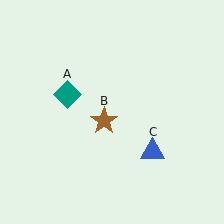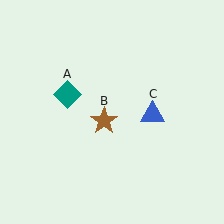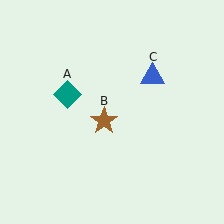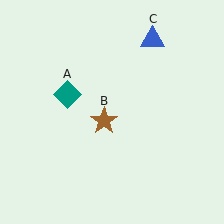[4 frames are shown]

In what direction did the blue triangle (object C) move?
The blue triangle (object C) moved up.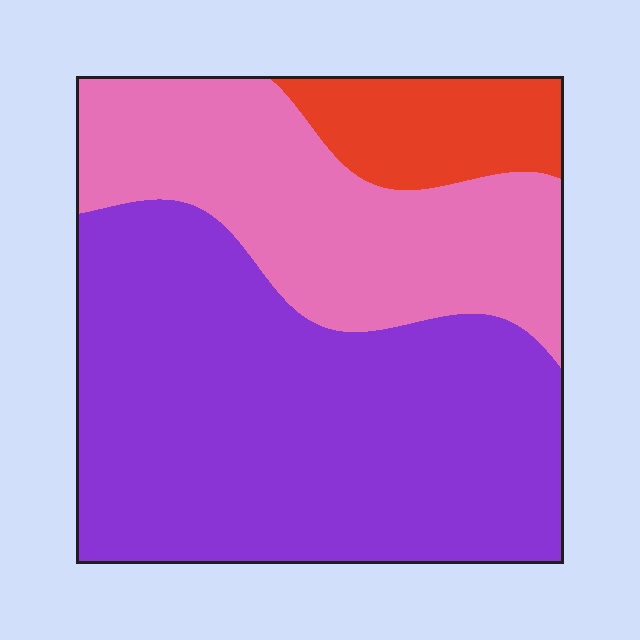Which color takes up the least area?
Red, at roughly 10%.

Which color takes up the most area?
Purple, at roughly 60%.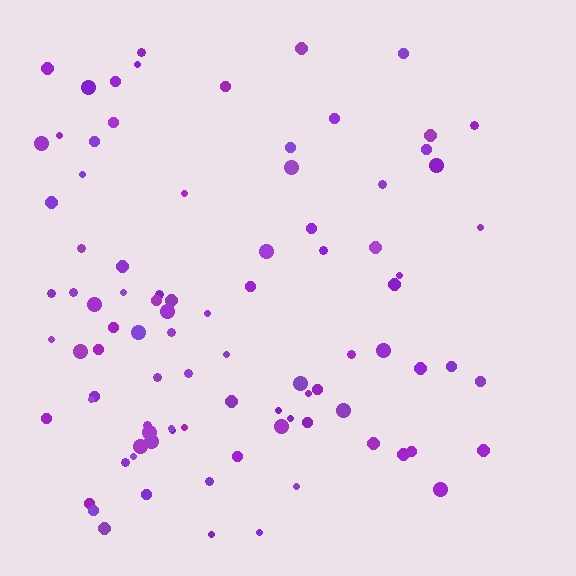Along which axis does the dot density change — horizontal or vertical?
Horizontal.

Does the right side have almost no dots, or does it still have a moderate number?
Still a moderate number, just noticeably fewer than the left.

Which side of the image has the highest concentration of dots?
The left.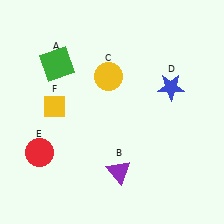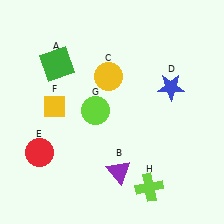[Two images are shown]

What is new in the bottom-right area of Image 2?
A lime cross (H) was added in the bottom-right area of Image 2.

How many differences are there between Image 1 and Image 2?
There are 2 differences between the two images.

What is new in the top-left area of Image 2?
A lime circle (G) was added in the top-left area of Image 2.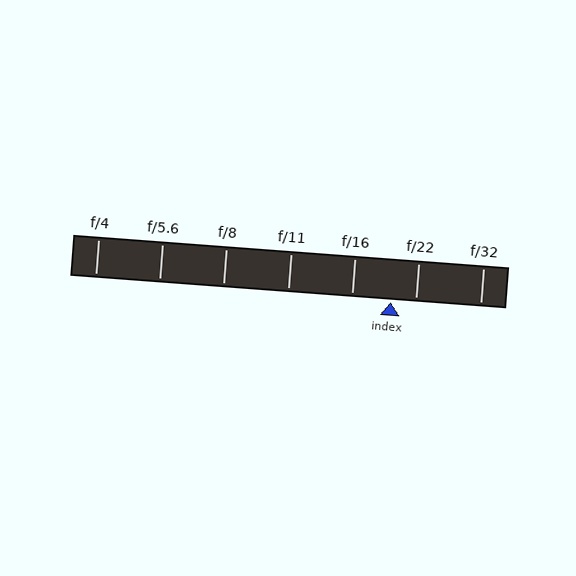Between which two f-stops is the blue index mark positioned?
The index mark is between f/16 and f/22.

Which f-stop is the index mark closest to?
The index mark is closest to f/22.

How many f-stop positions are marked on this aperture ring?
There are 7 f-stop positions marked.